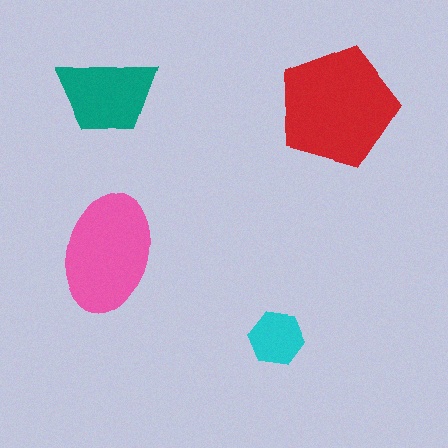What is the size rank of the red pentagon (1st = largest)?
1st.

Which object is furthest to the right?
The red pentagon is rightmost.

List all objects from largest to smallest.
The red pentagon, the pink ellipse, the teal trapezoid, the cyan hexagon.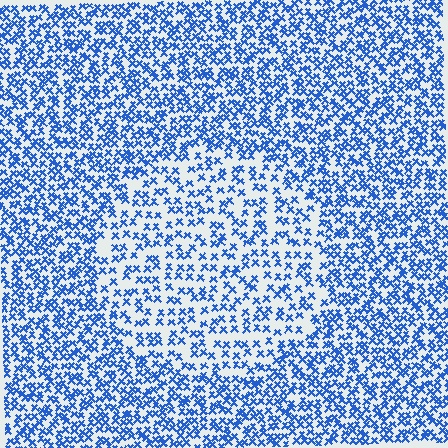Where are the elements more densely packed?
The elements are more densely packed outside the circle boundary.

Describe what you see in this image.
The image contains small blue elements arranged at two different densities. A circle-shaped region is visible where the elements are less densely packed than the surrounding area.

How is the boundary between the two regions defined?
The boundary is defined by a change in element density (approximately 1.8x ratio). All elements are the same color, size, and shape.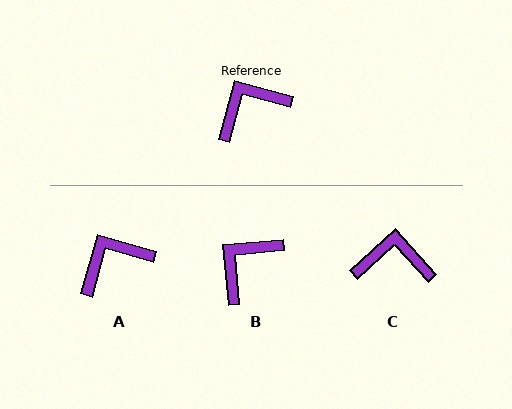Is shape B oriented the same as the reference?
No, it is off by about 21 degrees.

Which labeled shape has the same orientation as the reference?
A.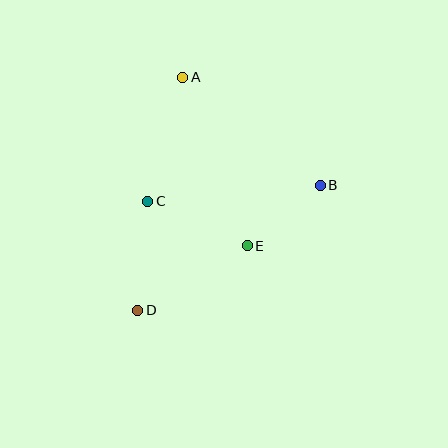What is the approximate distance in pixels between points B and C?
The distance between B and C is approximately 173 pixels.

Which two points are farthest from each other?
Points A and D are farthest from each other.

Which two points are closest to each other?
Points B and E are closest to each other.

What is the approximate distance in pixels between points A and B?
The distance between A and B is approximately 175 pixels.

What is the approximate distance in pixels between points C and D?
The distance between C and D is approximately 109 pixels.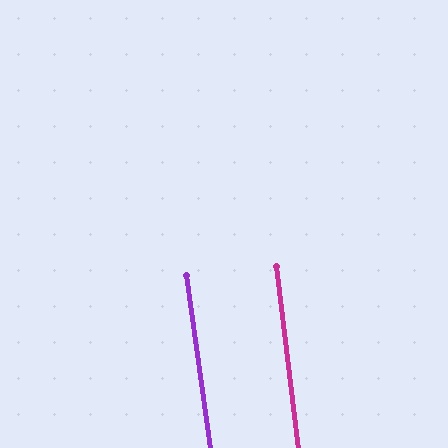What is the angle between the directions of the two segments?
Approximately 1 degree.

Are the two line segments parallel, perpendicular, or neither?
Parallel — their directions differ by only 1.1°.